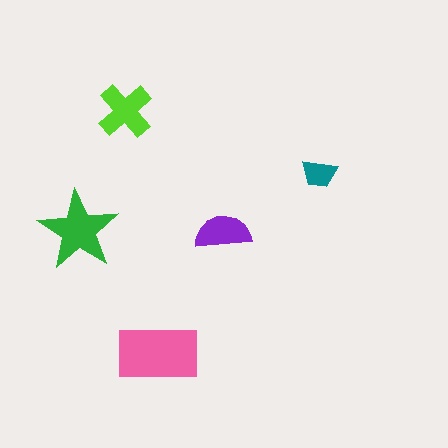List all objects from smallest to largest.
The teal trapezoid, the purple semicircle, the lime cross, the green star, the pink rectangle.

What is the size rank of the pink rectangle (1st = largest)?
1st.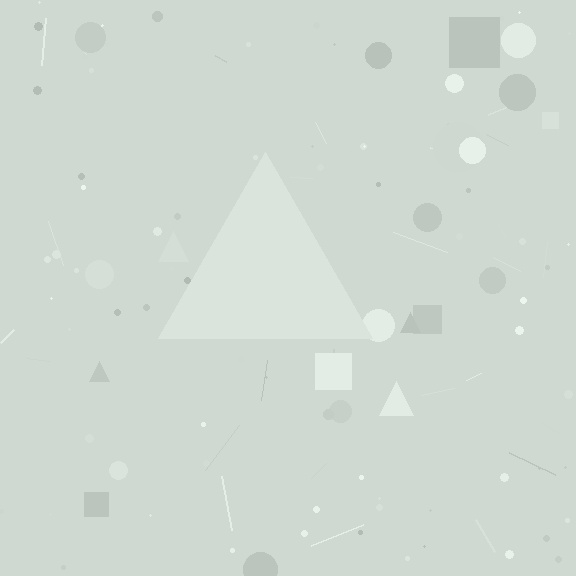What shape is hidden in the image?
A triangle is hidden in the image.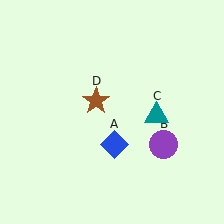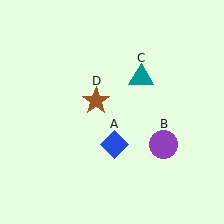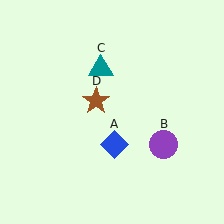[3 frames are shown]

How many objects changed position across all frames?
1 object changed position: teal triangle (object C).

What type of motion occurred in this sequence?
The teal triangle (object C) rotated counterclockwise around the center of the scene.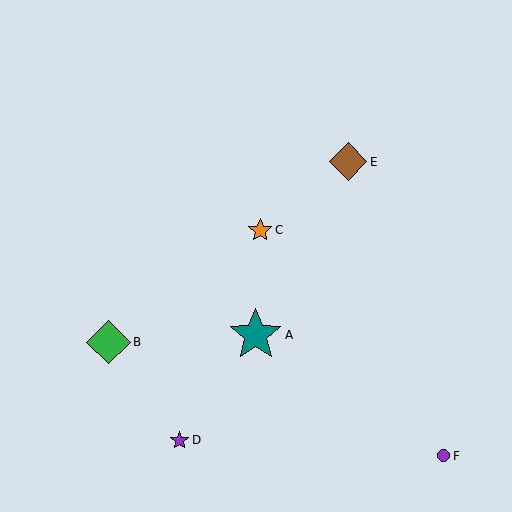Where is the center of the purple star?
The center of the purple star is at (180, 440).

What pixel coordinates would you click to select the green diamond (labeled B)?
Click at (108, 342) to select the green diamond B.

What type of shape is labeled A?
Shape A is a teal star.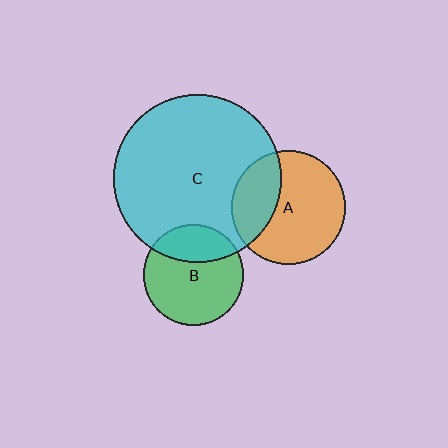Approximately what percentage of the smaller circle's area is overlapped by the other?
Approximately 30%.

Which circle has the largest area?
Circle C (cyan).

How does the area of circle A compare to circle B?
Approximately 1.3 times.